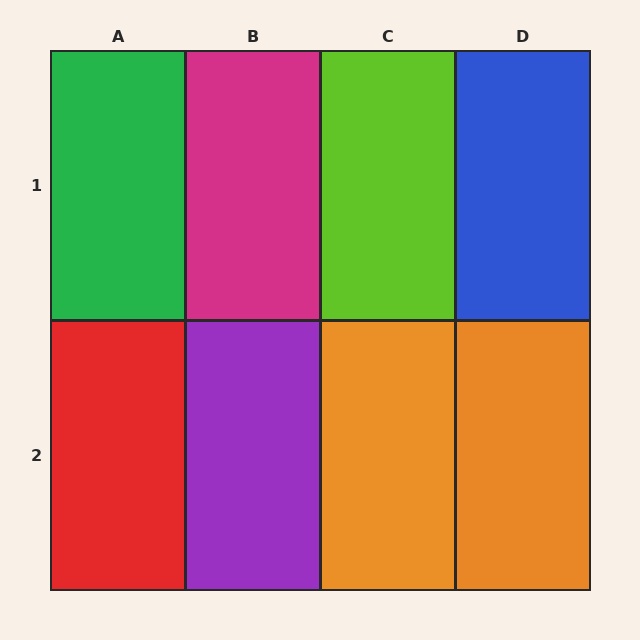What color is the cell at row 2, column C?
Orange.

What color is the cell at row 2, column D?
Orange.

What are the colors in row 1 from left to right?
Green, magenta, lime, blue.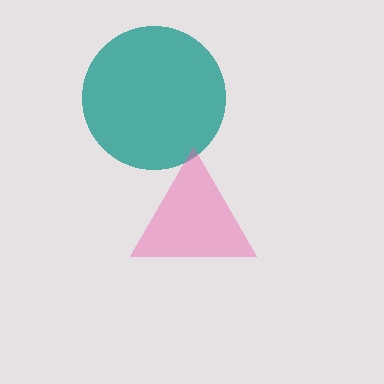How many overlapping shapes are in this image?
There are 2 overlapping shapes in the image.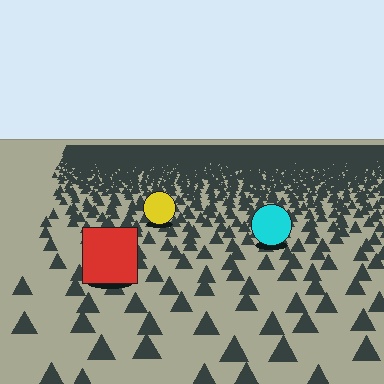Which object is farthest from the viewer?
The yellow circle is farthest from the viewer. It appears smaller and the ground texture around it is denser.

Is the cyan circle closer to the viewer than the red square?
No. The red square is closer — you can tell from the texture gradient: the ground texture is coarser near it.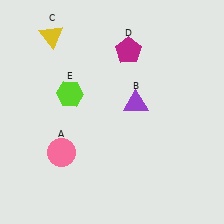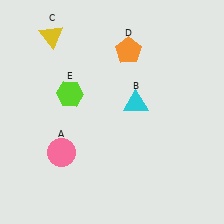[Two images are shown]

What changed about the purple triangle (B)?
In Image 1, B is purple. In Image 2, it changed to cyan.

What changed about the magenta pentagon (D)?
In Image 1, D is magenta. In Image 2, it changed to orange.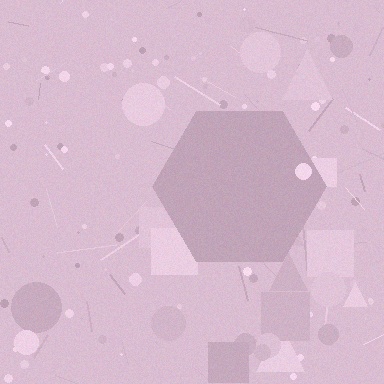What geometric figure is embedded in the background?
A hexagon is embedded in the background.